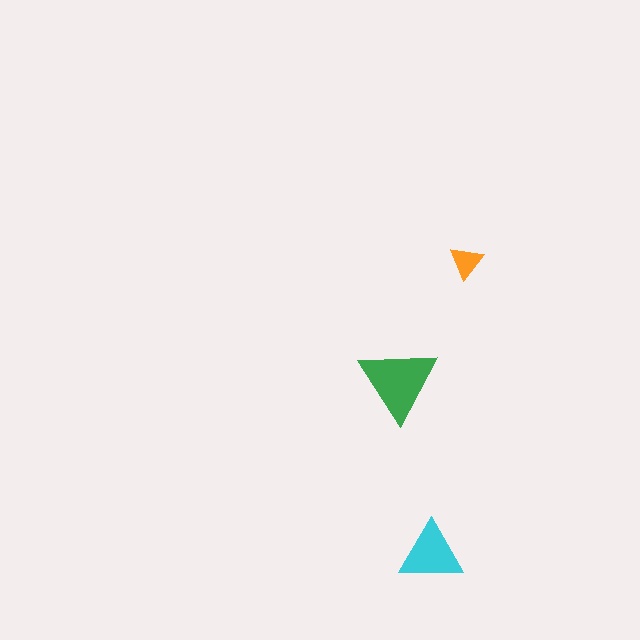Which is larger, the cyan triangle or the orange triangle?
The cyan one.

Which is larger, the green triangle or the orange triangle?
The green one.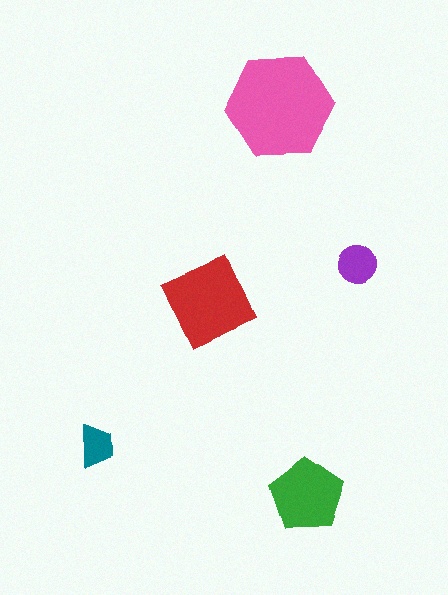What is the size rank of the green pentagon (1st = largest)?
3rd.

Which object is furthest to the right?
The purple circle is rightmost.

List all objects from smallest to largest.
The teal trapezoid, the purple circle, the green pentagon, the red diamond, the pink hexagon.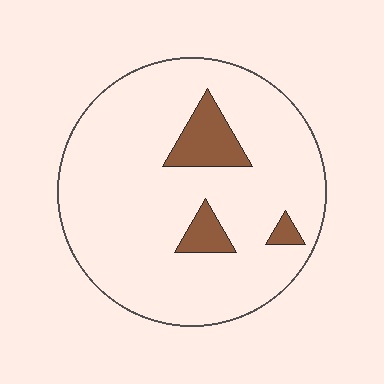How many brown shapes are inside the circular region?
3.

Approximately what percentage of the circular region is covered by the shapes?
Approximately 10%.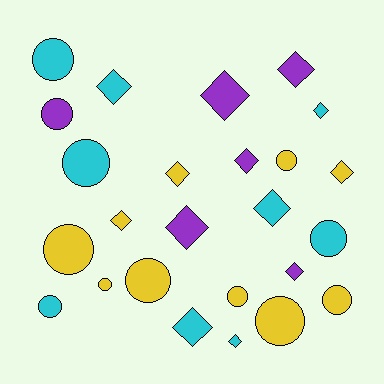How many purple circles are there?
There is 1 purple circle.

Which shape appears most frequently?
Diamond, with 13 objects.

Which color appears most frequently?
Yellow, with 10 objects.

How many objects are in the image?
There are 25 objects.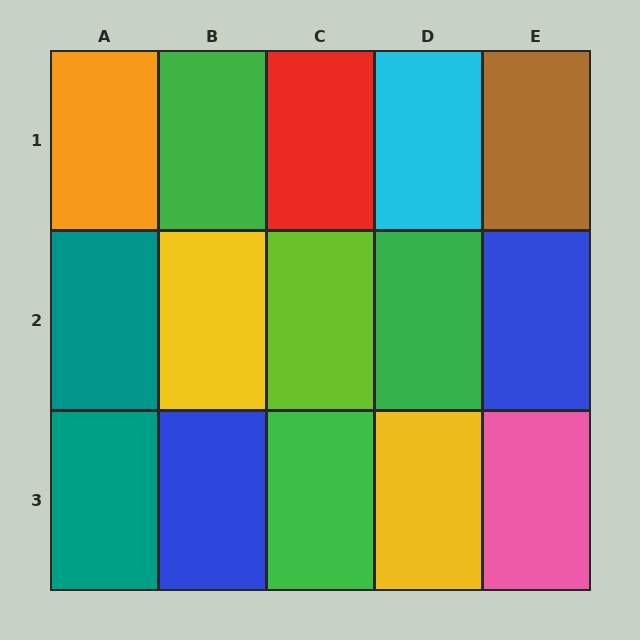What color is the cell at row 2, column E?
Blue.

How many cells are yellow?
2 cells are yellow.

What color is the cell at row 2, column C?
Lime.